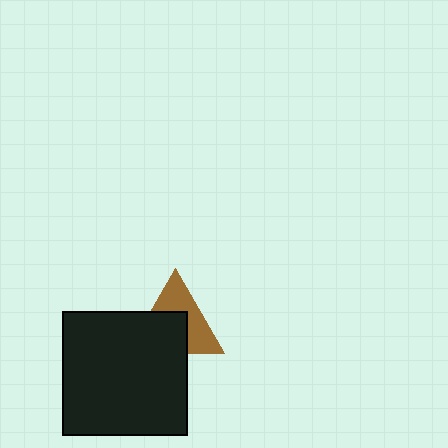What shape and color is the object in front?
The object in front is a black square.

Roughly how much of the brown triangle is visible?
About half of it is visible (roughly 51%).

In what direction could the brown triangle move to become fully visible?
The brown triangle could move up. That would shift it out from behind the black square entirely.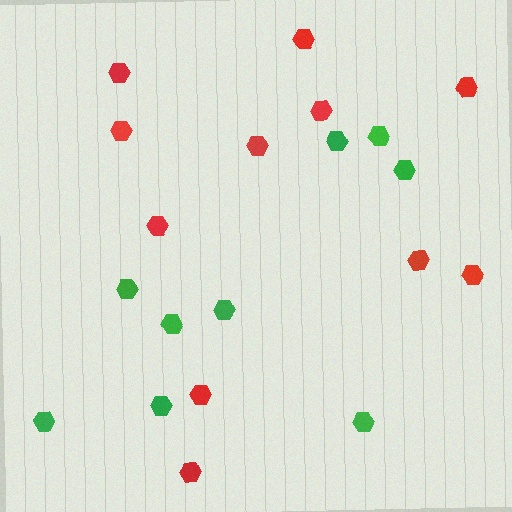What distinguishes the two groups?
There are 2 groups: one group of red hexagons (11) and one group of green hexagons (9).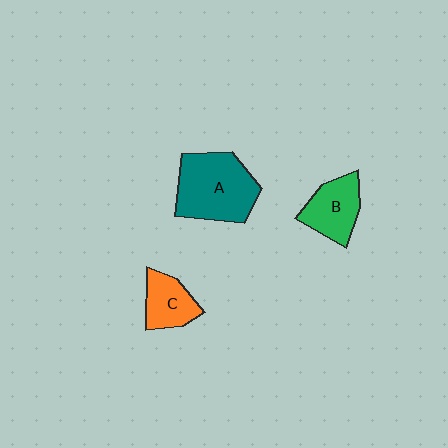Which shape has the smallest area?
Shape C (orange).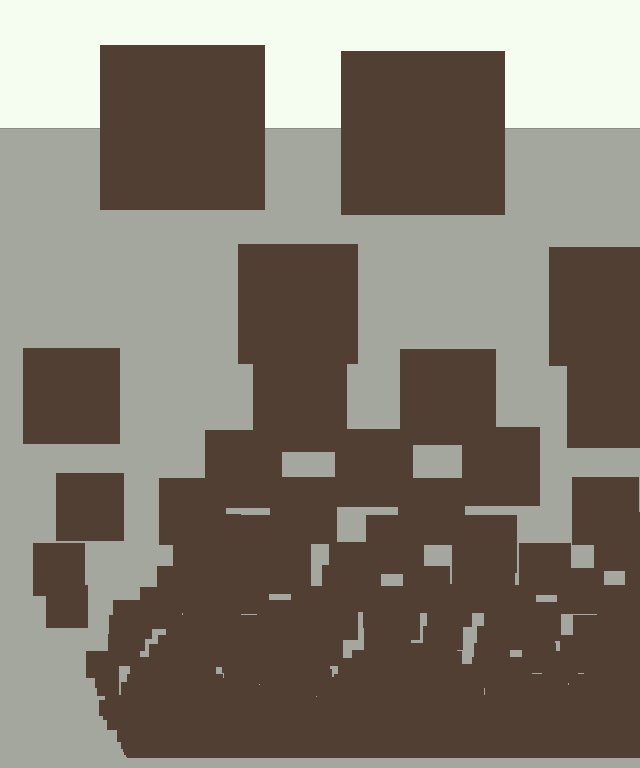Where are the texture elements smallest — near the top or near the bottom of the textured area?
Near the bottom.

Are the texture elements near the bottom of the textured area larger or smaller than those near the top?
Smaller. The gradient is inverted — elements near the bottom are smaller and denser.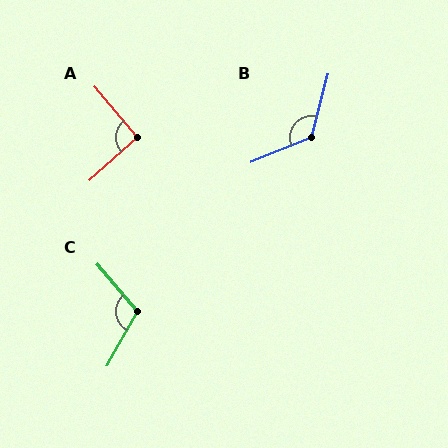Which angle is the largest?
B, at approximately 127 degrees.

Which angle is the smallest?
A, at approximately 92 degrees.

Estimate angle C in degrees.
Approximately 110 degrees.